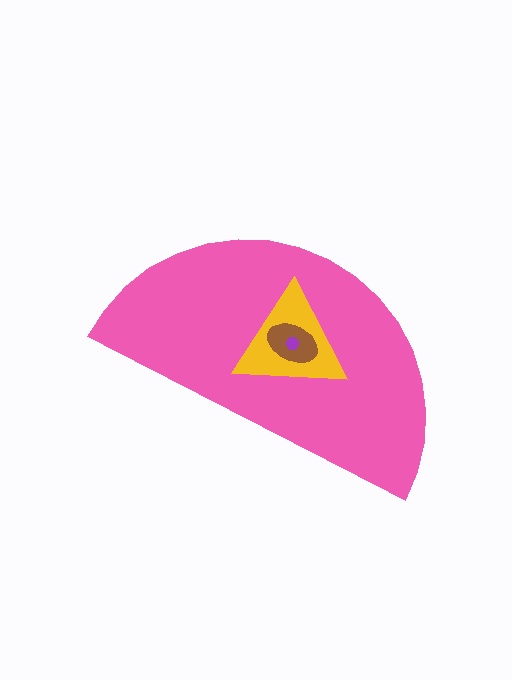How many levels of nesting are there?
4.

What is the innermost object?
The purple hexagon.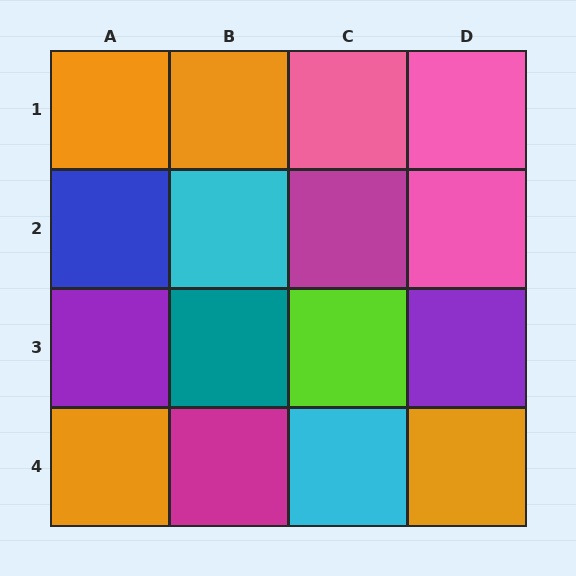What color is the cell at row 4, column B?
Magenta.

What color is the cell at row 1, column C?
Pink.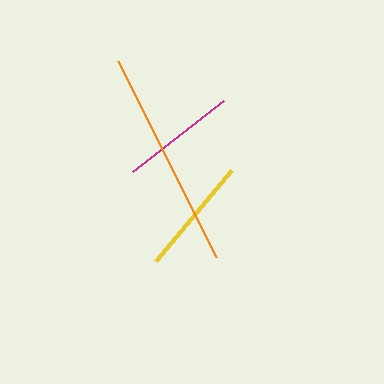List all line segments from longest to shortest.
From longest to shortest: orange, yellow, magenta.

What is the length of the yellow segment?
The yellow segment is approximately 118 pixels long.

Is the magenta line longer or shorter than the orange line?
The orange line is longer than the magenta line.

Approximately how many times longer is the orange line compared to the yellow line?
The orange line is approximately 1.9 times the length of the yellow line.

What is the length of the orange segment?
The orange segment is approximately 218 pixels long.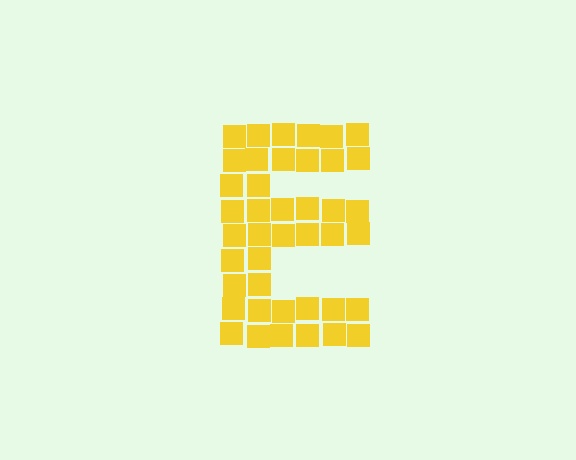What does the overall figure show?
The overall figure shows the letter E.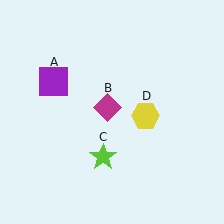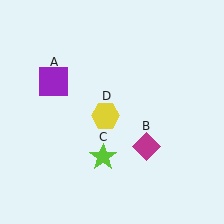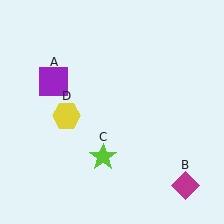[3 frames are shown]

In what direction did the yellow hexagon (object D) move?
The yellow hexagon (object D) moved left.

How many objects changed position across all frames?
2 objects changed position: magenta diamond (object B), yellow hexagon (object D).